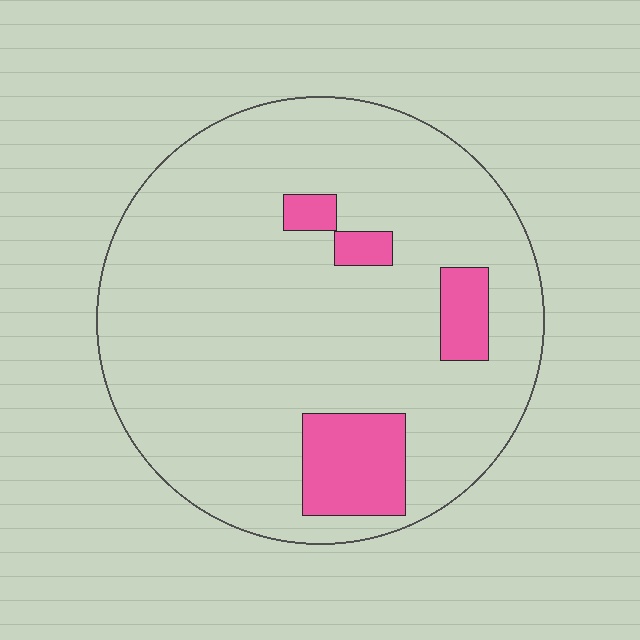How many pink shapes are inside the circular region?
4.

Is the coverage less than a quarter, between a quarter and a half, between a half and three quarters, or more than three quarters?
Less than a quarter.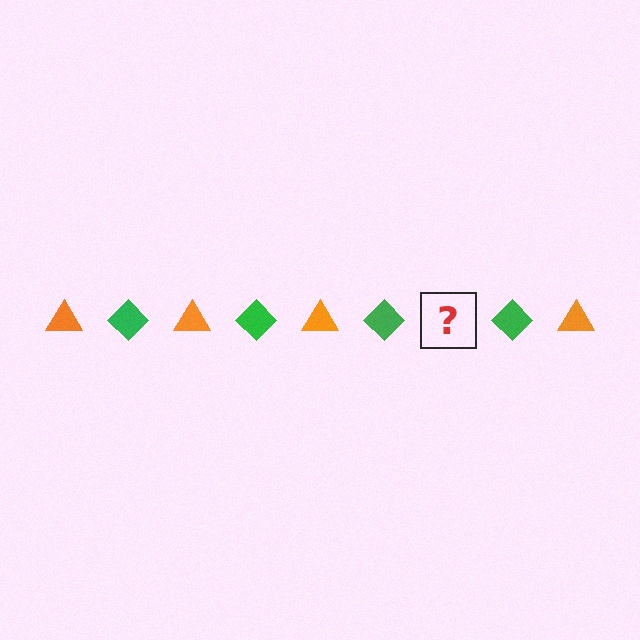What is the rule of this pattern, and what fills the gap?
The rule is that the pattern alternates between orange triangle and green diamond. The gap should be filled with an orange triangle.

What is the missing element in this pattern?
The missing element is an orange triangle.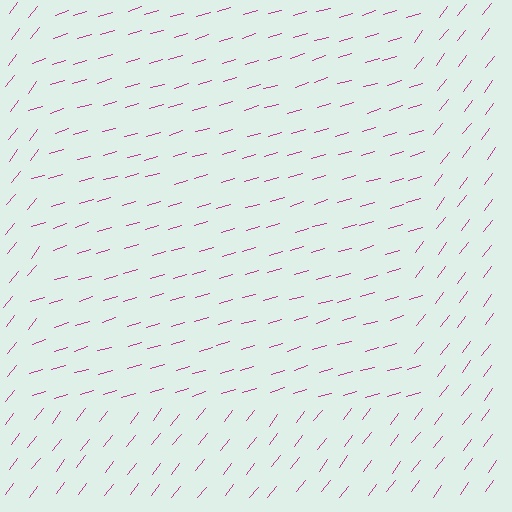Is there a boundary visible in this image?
Yes, there is a texture boundary formed by a change in line orientation.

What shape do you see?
I see a rectangle.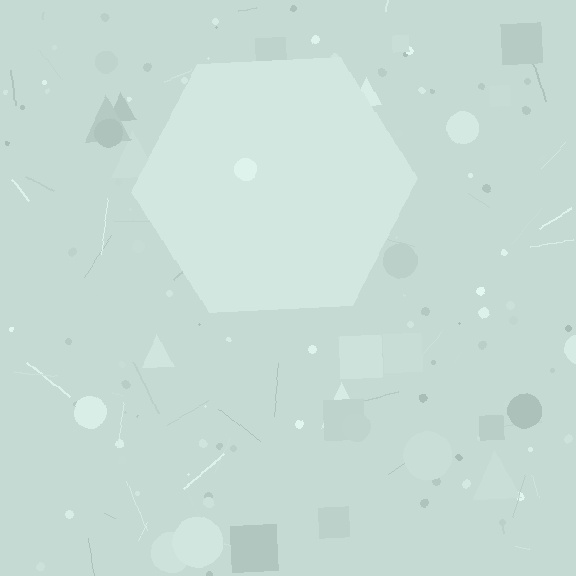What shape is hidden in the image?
A hexagon is hidden in the image.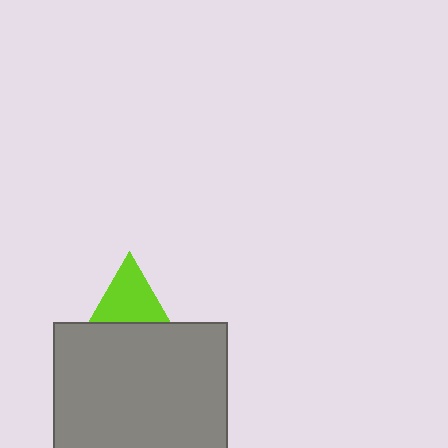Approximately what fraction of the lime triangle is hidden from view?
Roughly 54% of the lime triangle is hidden behind the gray square.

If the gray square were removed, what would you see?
You would see the complete lime triangle.